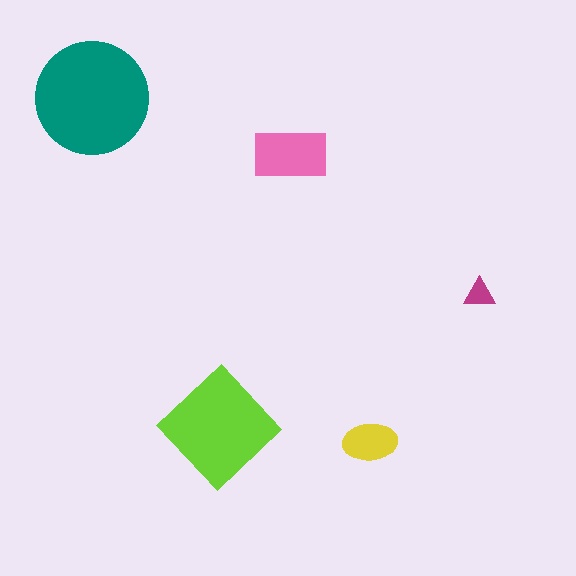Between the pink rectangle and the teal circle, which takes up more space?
The teal circle.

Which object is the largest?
The teal circle.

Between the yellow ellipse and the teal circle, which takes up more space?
The teal circle.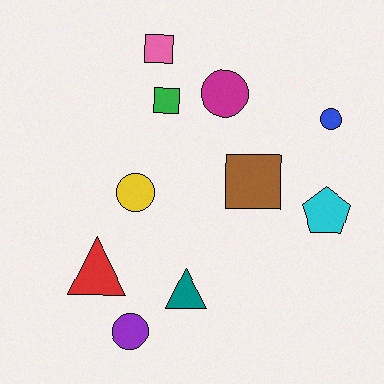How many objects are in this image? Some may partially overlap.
There are 10 objects.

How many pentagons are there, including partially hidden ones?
There is 1 pentagon.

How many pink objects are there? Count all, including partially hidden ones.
There is 1 pink object.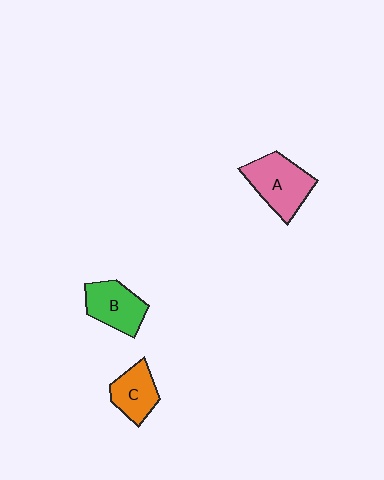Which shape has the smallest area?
Shape C (orange).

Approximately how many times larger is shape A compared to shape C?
Approximately 1.4 times.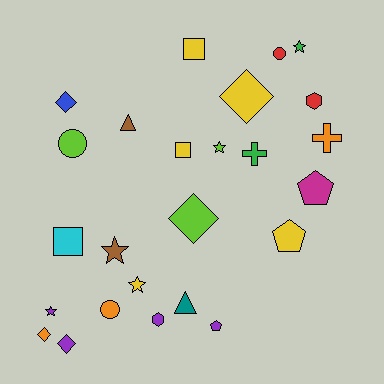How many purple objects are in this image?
There are 4 purple objects.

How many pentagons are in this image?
There are 3 pentagons.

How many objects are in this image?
There are 25 objects.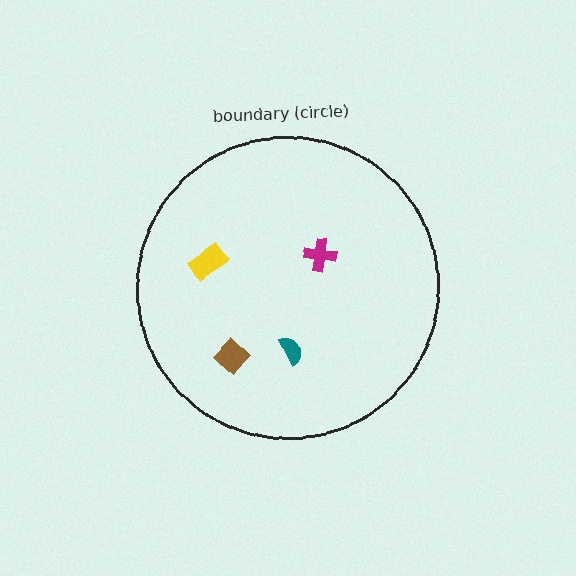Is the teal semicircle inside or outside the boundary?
Inside.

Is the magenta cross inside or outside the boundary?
Inside.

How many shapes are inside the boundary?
4 inside, 0 outside.